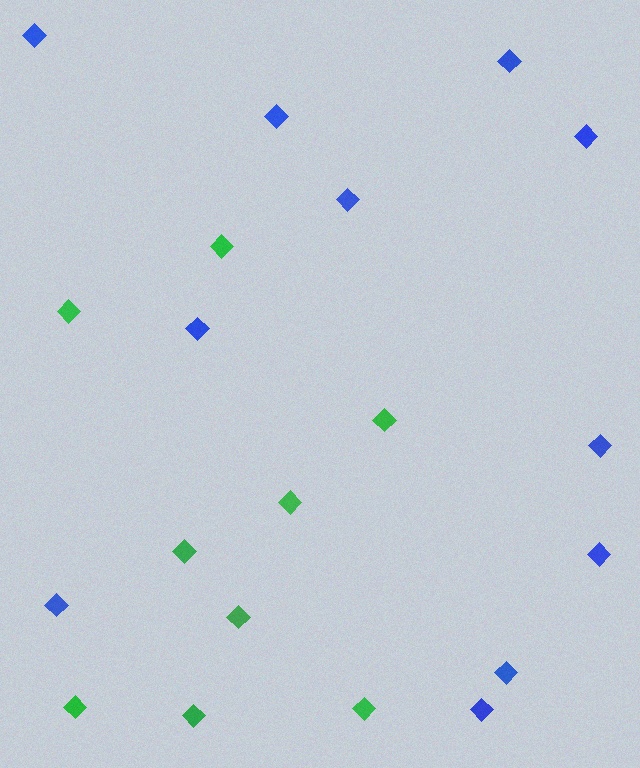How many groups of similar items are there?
There are 2 groups: one group of green diamonds (9) and one group of blue diamonds (11).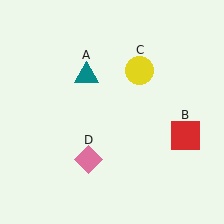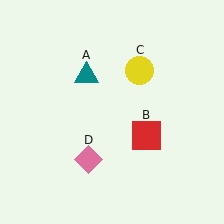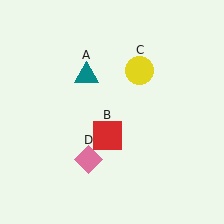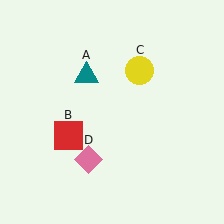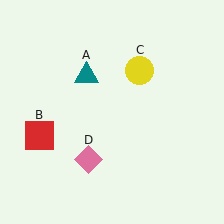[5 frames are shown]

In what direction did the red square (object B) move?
The red square (object B) moved left.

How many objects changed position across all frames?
1 object changed position: red square (object B).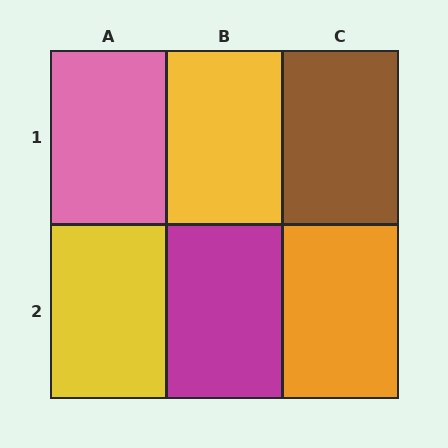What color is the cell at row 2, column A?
Yellow.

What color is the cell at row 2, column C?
Orange.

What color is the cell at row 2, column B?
Magenta.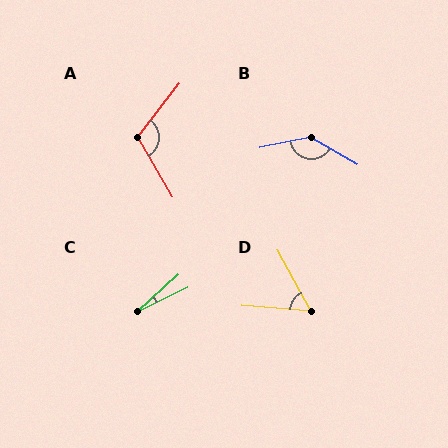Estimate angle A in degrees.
Approximately 113 degrees.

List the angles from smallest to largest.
C (16°), D (57°), A (113°), B (138°).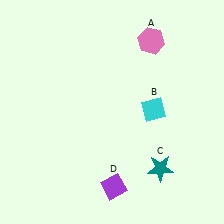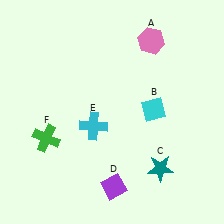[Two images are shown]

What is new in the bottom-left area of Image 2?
A green cross (F) was added in the bottom-left area of Image 2.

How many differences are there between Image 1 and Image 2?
There are 2 differences between the two images.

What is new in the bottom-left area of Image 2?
A cyan cross (E) was added in the bottom-left area of Image 2.